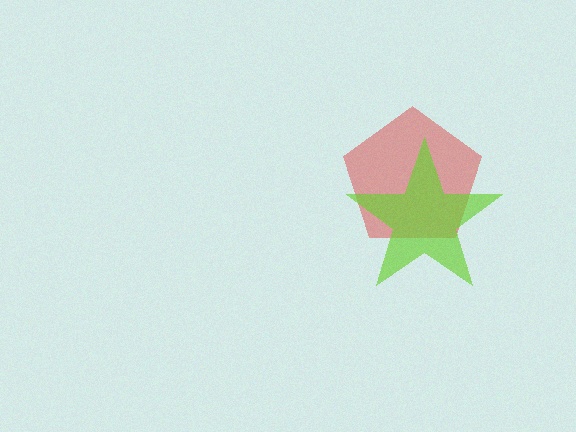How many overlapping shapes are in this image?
There are 2 overlapping shapes in the image.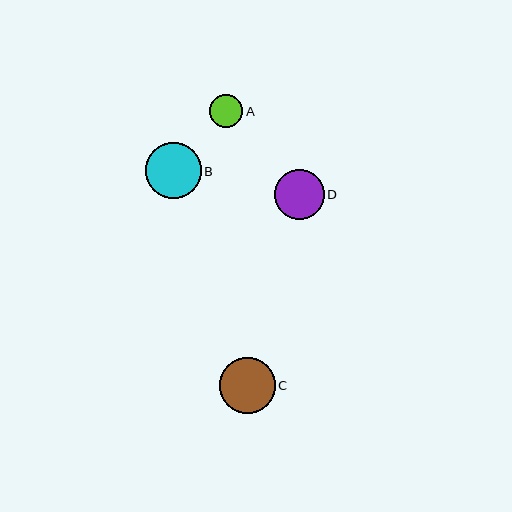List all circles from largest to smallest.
From largest to smallest: B, C, D, A.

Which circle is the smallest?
Circle A is the smallest with a size of approximately 33 pixels.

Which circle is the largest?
Circle B is the largest with a size of approximately 56 pixels.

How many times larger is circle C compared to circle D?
Circle C is approximately 1.1 times the size of circle D.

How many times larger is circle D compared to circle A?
Circle D is approximately 1.5 times the size of circle A.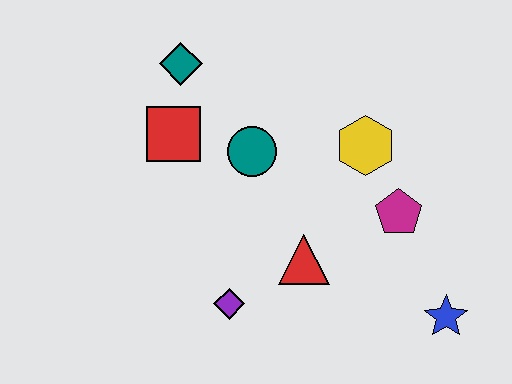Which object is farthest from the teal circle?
The blue star is farthest from the teal circle.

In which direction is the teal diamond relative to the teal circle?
The teal diamond is above the teal circle.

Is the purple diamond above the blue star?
Yes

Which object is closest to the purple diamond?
The red triangle is closest to the purple diamond.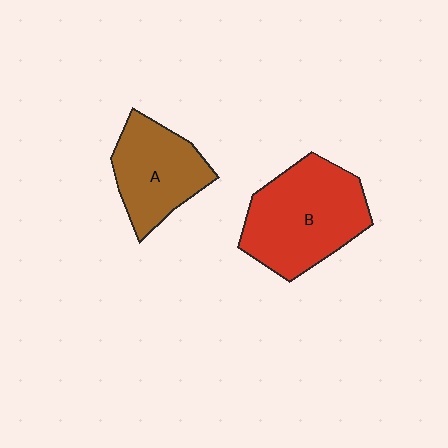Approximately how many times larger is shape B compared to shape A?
Approximately 1.4 times.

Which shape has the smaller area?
Shape A (brown).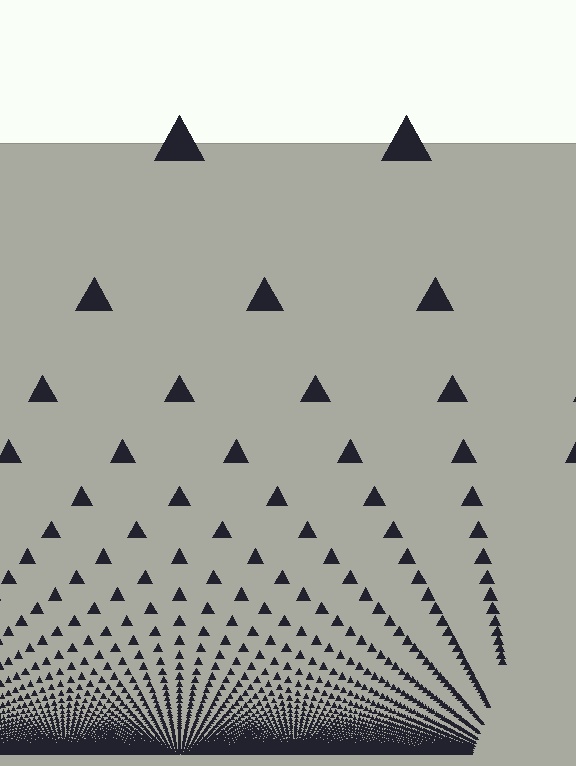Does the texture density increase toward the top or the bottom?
Density increases toward the bottom.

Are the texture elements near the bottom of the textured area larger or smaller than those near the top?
Smaller. The gradient is inverted — elements near the bottom are smaller and denser.